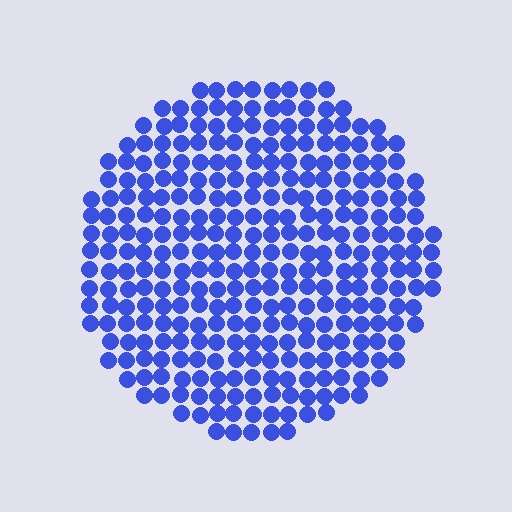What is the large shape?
The large shape is a circle.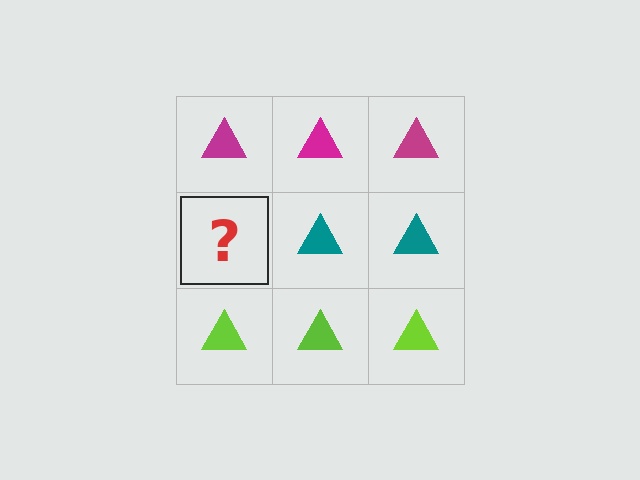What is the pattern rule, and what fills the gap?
The rule is that each row has a consistent color. The gap should be filled with a teal triangle.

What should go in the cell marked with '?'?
The missing cell should contain a teal triangle.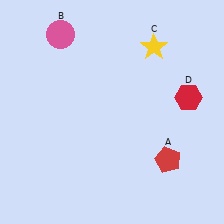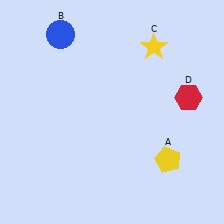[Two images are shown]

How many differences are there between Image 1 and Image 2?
There are 2 differences between the two images.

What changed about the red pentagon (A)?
In Image 1, A is red. In Image 2, it changed to yellow.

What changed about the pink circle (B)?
In Image 1, B is pink. In Image 2, it changed to blue.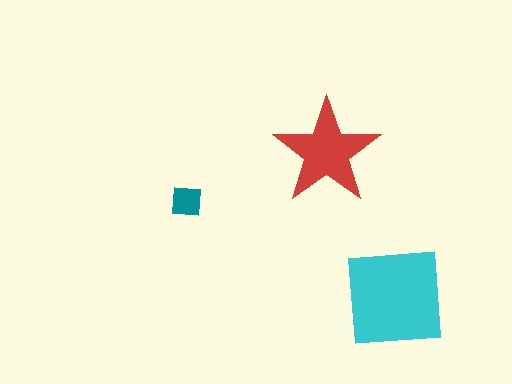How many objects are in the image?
There are 3 objects in the image.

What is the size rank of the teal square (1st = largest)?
3rd.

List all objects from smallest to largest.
The teal square, the red star, the cyan square.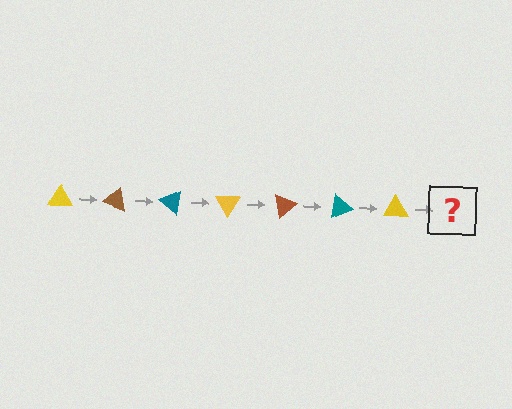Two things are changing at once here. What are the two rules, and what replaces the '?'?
The two rules are that it rotates 20 degrees each step and the color cycles through yellow, brown, and teal. The '?' should be a brown triangle, rotated 140 degrees from the start.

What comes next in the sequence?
The next element should be a brown triangle, rotated 140 degrees from the start.